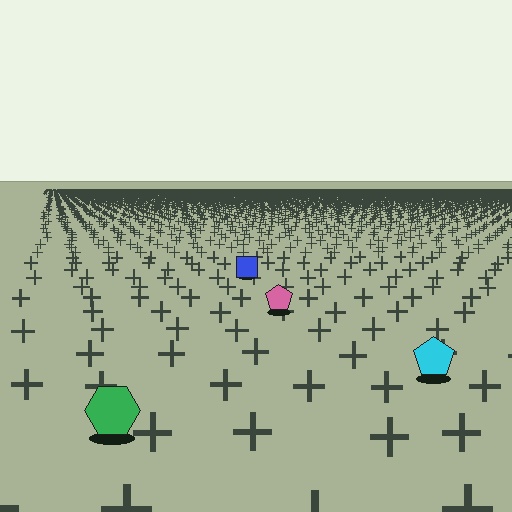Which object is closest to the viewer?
The green hexagon is closest. The texture marks near it are larger and more spread out.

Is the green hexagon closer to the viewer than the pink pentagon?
Yes. The green hexagon is closer — you can tell from the texture gradient: the ground texture is coarser near it.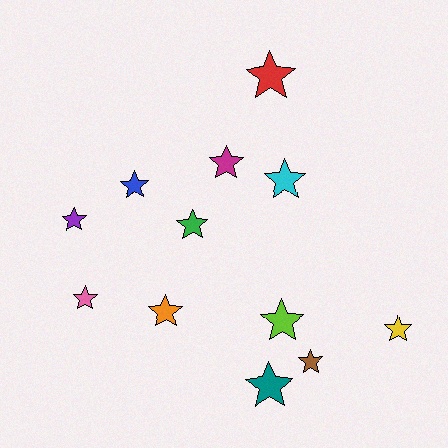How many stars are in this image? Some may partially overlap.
There are 12 stars.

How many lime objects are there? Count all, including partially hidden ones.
There is 1 lime object.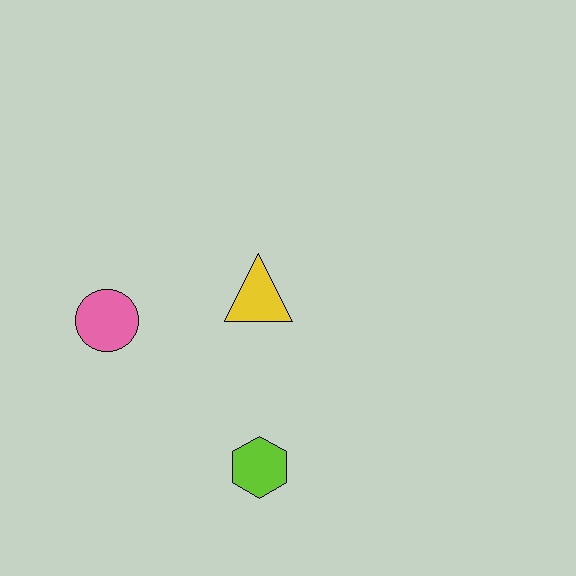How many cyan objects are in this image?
There are no cyan objects.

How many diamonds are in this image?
There are no diamonds.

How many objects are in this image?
There are 3 objects.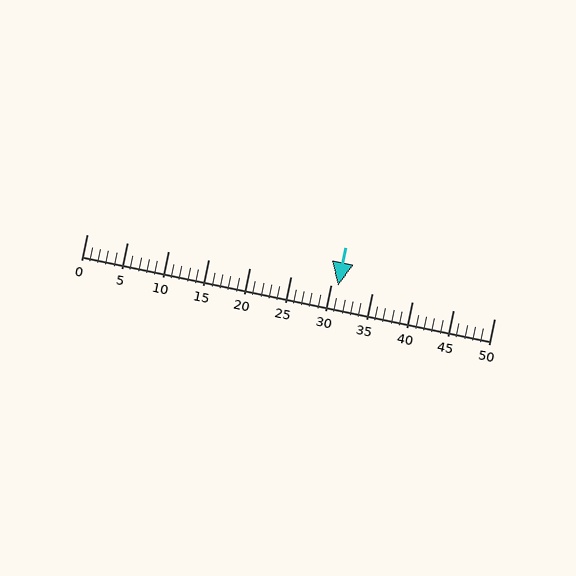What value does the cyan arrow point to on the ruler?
The cyan arrow points to approximately 31.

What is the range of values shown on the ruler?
The ruler shows values from 0 to 50.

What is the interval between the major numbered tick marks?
The major tick marks are spaced 5 units apart.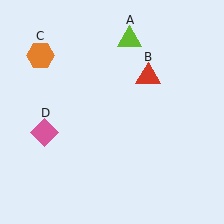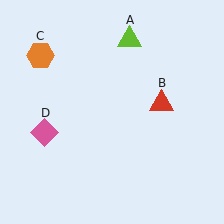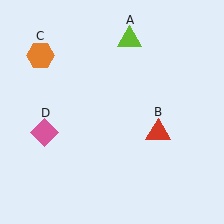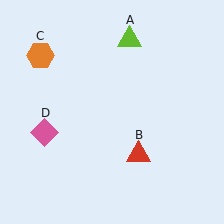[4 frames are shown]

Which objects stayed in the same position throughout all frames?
Lime triangle (object A) and orange hexagon (object C) and pink diamond (object D) remained stationary.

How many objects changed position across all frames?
1 object changed position: red triangle (object B).